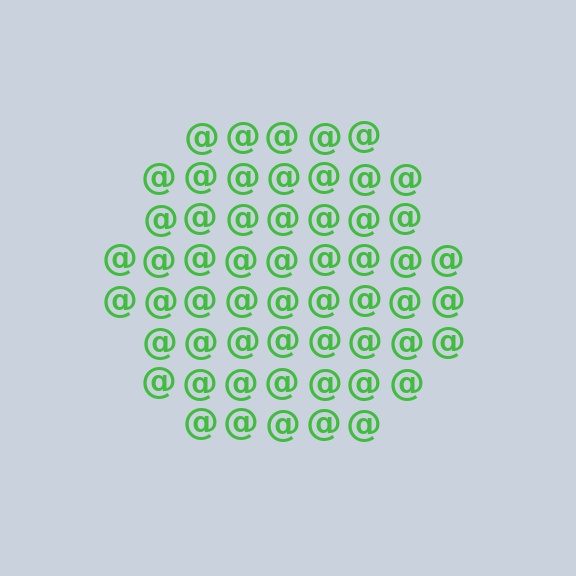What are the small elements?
The small elements are at signs.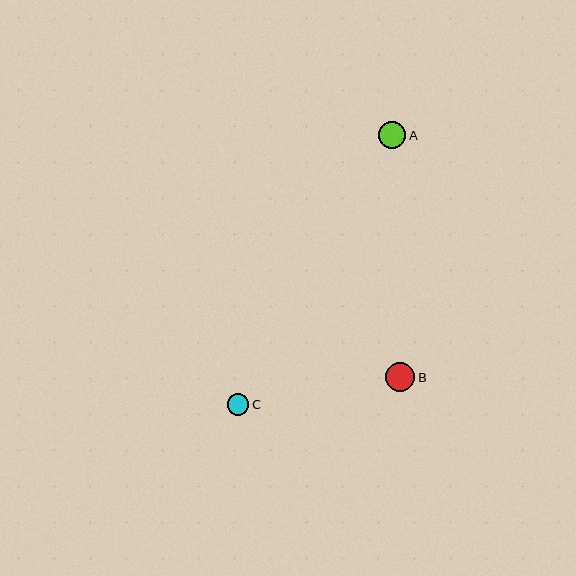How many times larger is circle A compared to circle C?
Circle A is approximately 1.2 times the size of circle C.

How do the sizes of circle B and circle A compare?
Circle B and circle A are approximately the same size.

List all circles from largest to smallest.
From largest to smallest: B, A, C.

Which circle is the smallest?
Circle C is the smallest with a size of approximately 22 pixels.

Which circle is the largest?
Circle B is the largest with a size of approximately 29 pixels.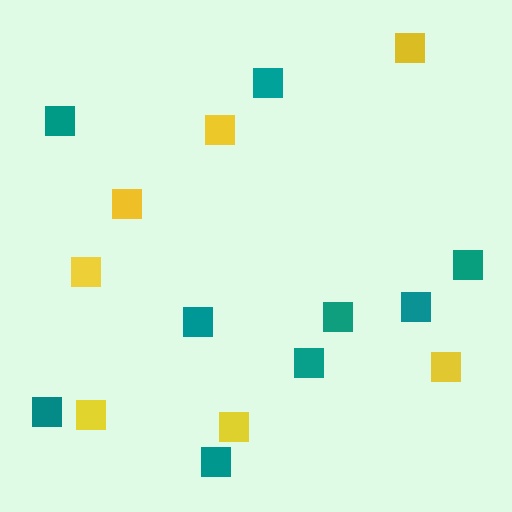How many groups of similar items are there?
There are 2 groups: one group of teal squares (9) and one group of yellow squares (7).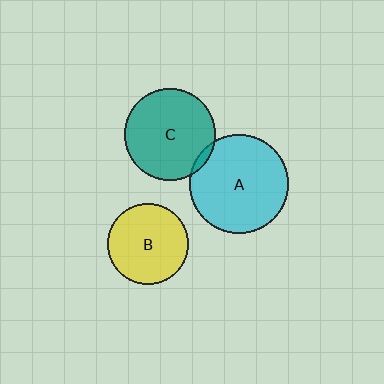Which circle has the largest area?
Circle A (cyan).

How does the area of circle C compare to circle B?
Approximately 1.3 times.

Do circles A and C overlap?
Yes.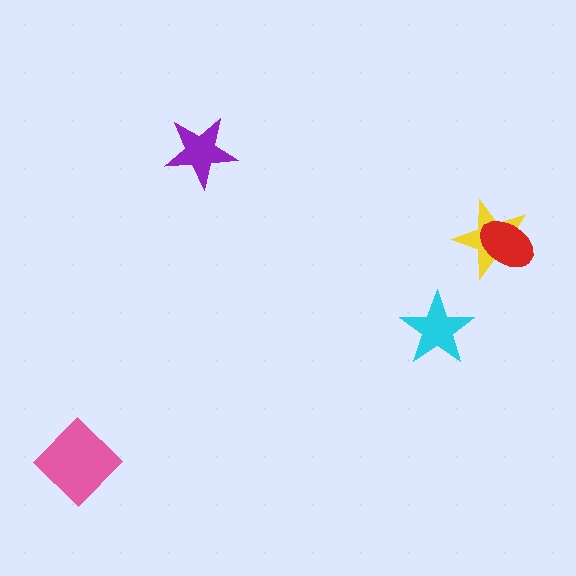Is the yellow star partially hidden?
Yes, it is partially covered by another shape.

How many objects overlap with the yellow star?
1 object overlaps with the yellow star.